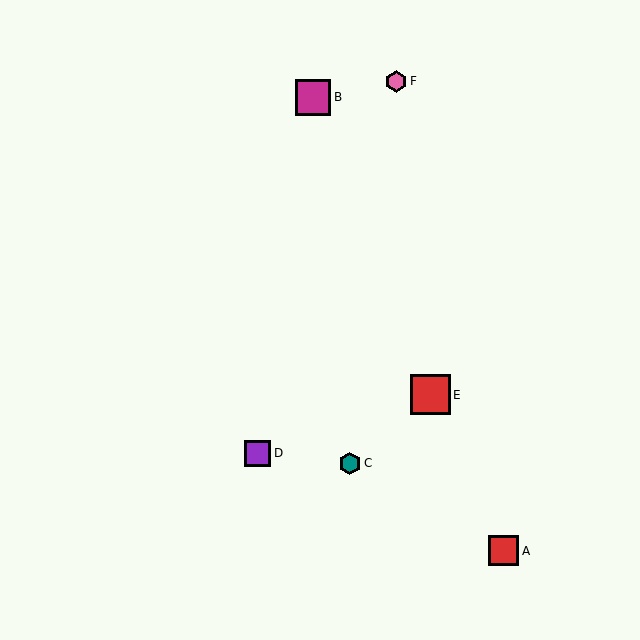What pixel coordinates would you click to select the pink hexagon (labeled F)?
Click at (396, 81) to select the pink hexagon F.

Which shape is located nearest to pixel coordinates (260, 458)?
The purple square (labeled D) at (258, 453) is nearest to that location.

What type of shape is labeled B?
Shape B is a magenta square.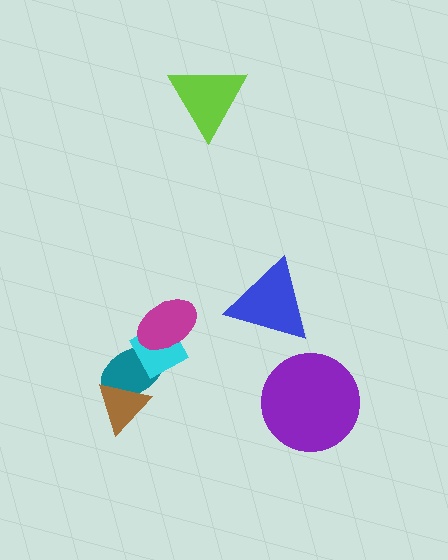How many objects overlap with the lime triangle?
0 objects overlap with the lime triangle.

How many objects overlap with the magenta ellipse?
2 objects overlap with the magenta ellipse.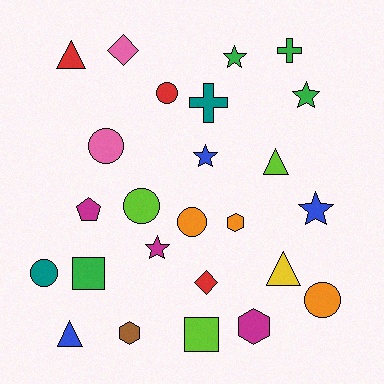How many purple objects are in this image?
There are no purple objects.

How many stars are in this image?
There are 5 stars.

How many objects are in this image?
There are 25 objects.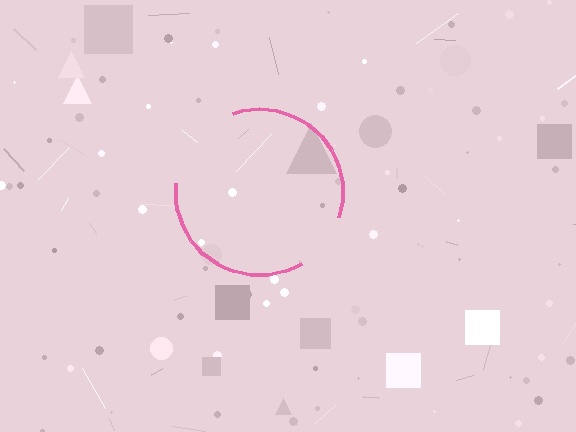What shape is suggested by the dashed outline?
The dashed outline suggests a circle.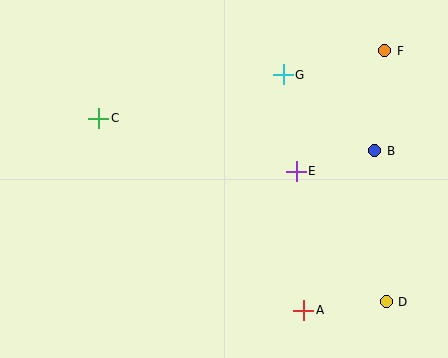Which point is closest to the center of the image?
Point E at (296, 171) is closest to the center.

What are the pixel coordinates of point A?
Point A is at (304, 310).